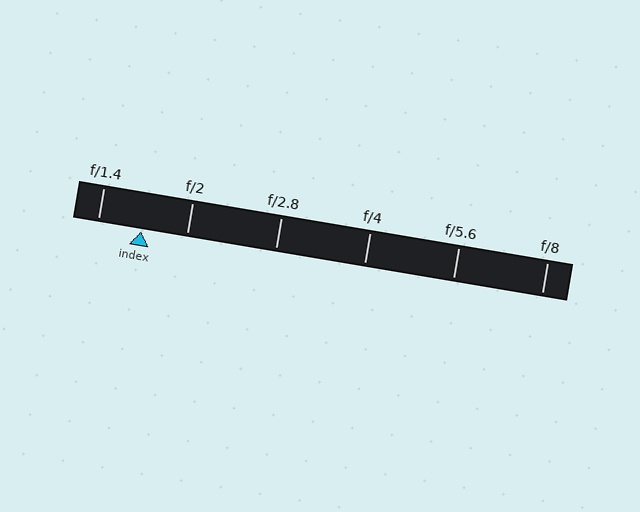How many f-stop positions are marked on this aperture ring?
There are 6 f-stop positions marked.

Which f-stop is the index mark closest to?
The index mark is closest to f/1.4.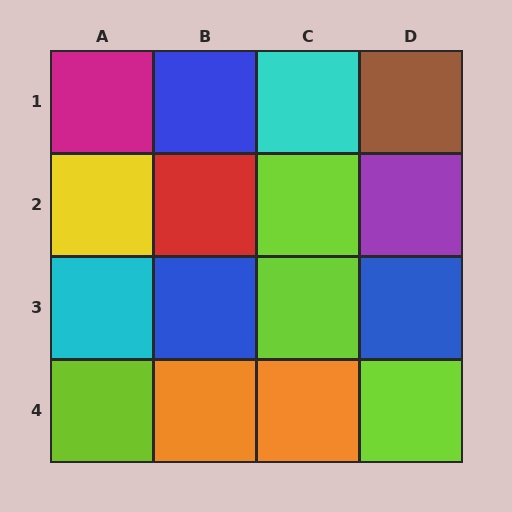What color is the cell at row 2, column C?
Lime.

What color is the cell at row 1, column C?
Cyan.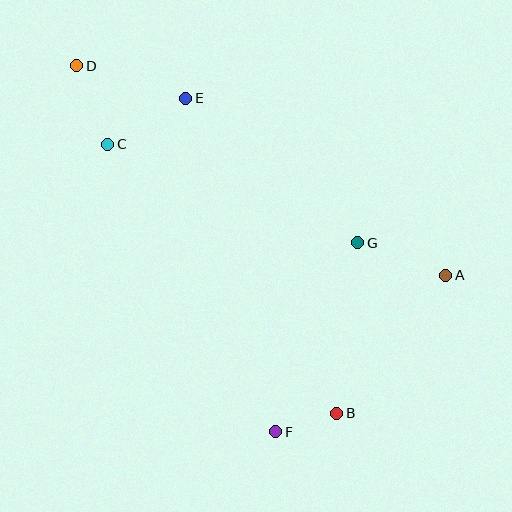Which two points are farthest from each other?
Points B and D are farthest from each other.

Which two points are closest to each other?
Points B and F are closest to each other.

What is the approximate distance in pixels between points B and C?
The distance between B and C is approximately 353 pixels.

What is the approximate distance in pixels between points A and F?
The distance between A and F is approximately 231 pixels.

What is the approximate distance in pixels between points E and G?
The distance between E and G is approximately 224 pixels.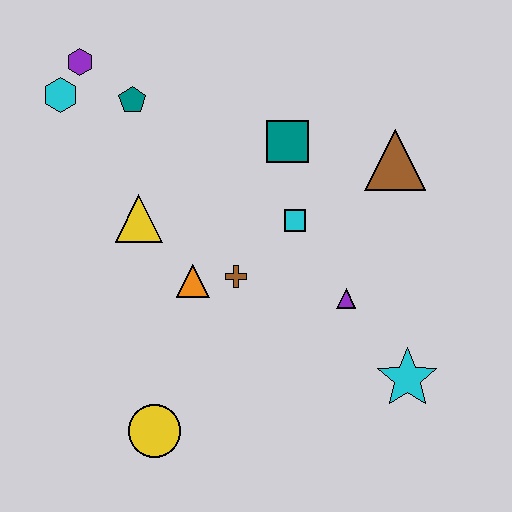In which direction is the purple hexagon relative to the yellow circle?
The purple hexagon is above the yellow circle.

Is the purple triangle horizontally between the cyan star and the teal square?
Yes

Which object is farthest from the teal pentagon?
The cyan star is farthest from the teal pentagon.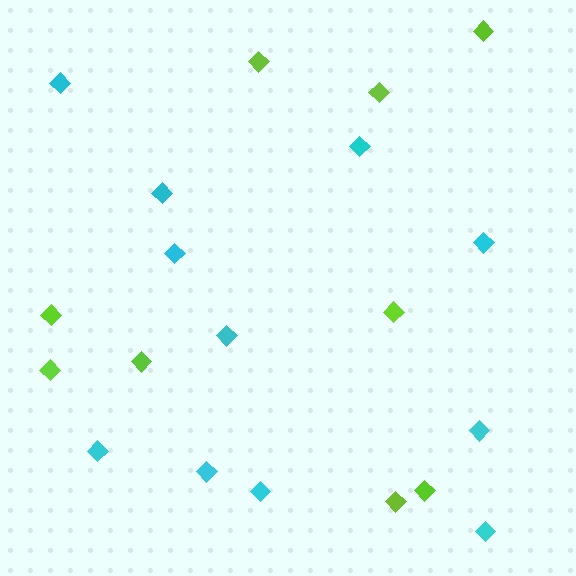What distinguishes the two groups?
There are 2 groups: one group of cyan diamonds (11) and one group of lime diamonds (9).